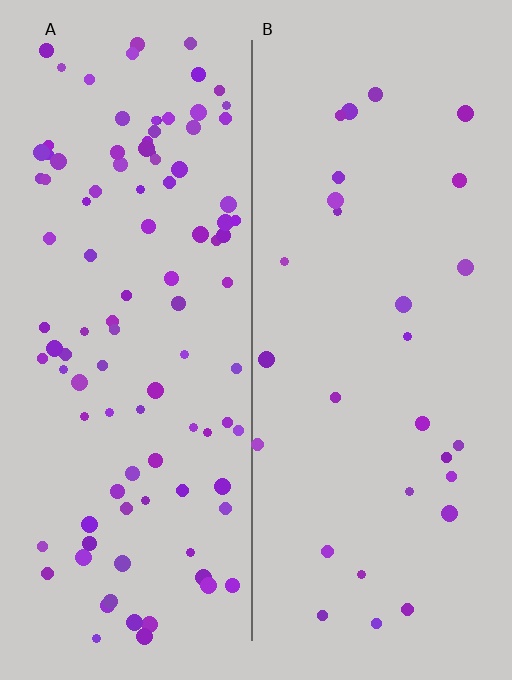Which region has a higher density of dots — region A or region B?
A (the left).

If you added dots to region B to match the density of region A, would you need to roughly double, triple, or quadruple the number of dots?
Approximately quadruple.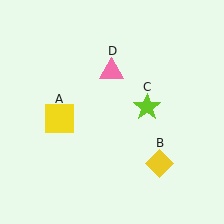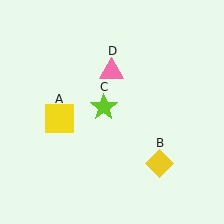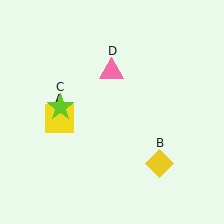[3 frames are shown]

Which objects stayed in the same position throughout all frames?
Yellow square (object A) and yellow diamond (object B) and pink triangle (object D) remained stationary.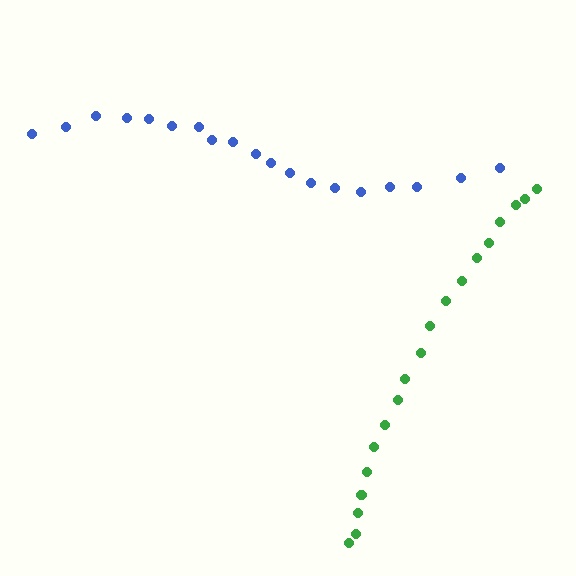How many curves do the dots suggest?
There are 2 distinct paths.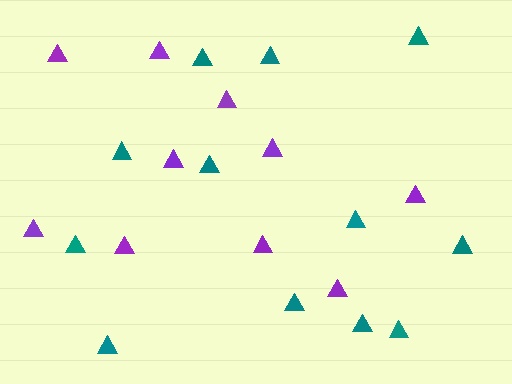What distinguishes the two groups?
There are 2 groups: one group of teal triangles (12) and one group of purple triangles (10).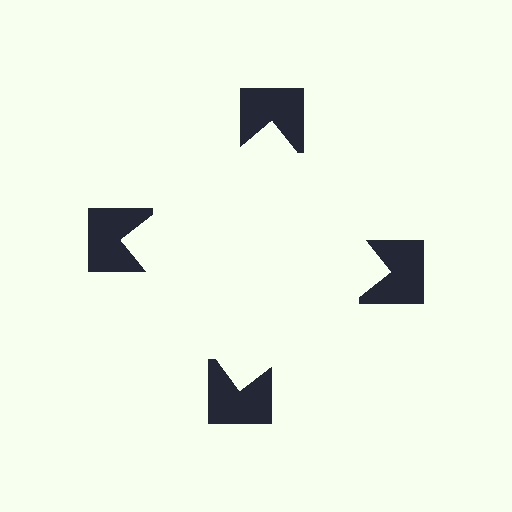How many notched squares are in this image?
There are 4 — one at each vertex of the illusory square.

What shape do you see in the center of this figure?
An illusory square — its edges are inferred from the aligned wedge cuts in the notched squares, not physically drawn.